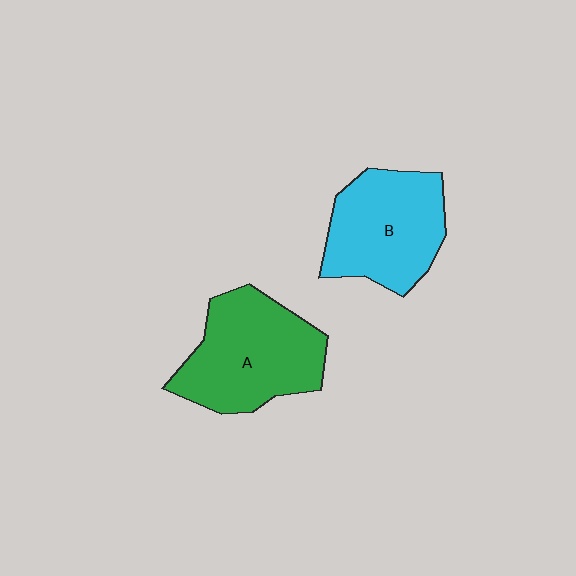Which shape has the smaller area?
Shape B (cyan).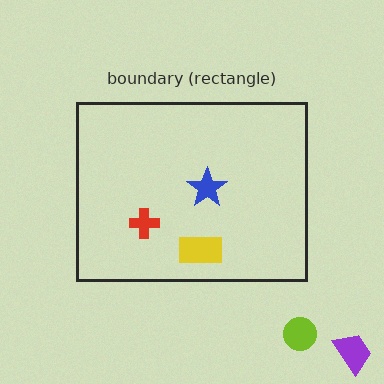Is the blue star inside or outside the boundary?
Inside.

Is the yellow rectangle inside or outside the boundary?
Inside.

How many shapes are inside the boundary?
3 inside, 2 outside.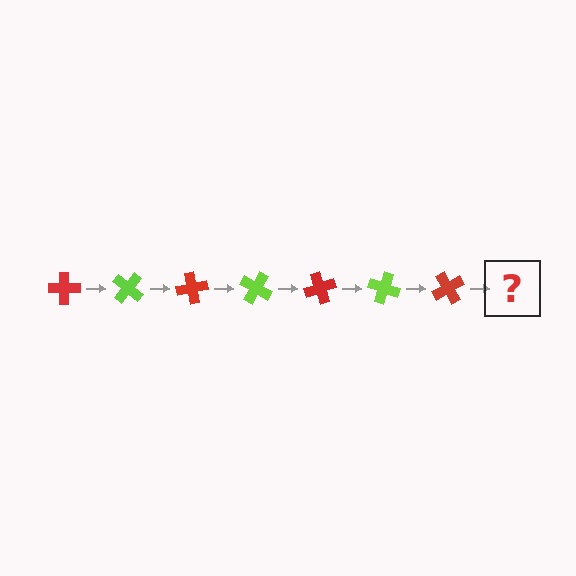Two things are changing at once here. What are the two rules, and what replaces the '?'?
The two rules are that it rotates 40 degrees each step and the color cycles through red and lime. The '?' should be a lime cross, rotated 280 degrees from the start.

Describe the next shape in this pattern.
It should be a lime cross, rotated 280 degrees from the start.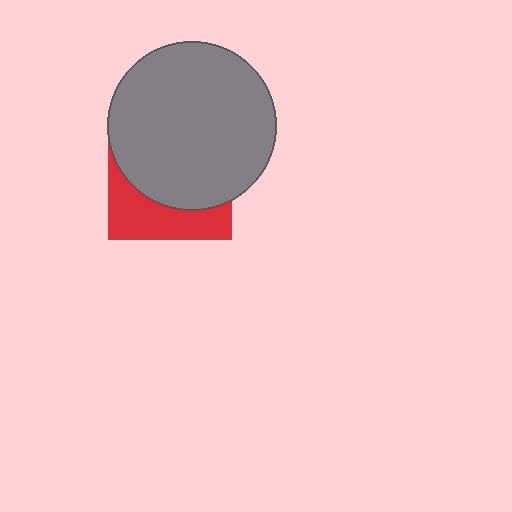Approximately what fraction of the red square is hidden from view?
Roughly 66% of the red square is hidden behind the gray circle.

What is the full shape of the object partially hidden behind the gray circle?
The partially hidden object is a red square.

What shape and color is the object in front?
The object in front is a gray circle.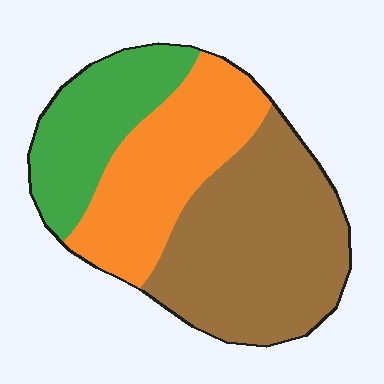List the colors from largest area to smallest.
From largest to smallest: brown, orange, green.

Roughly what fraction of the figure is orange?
Orange takes up about one third (1/3) of the figure.